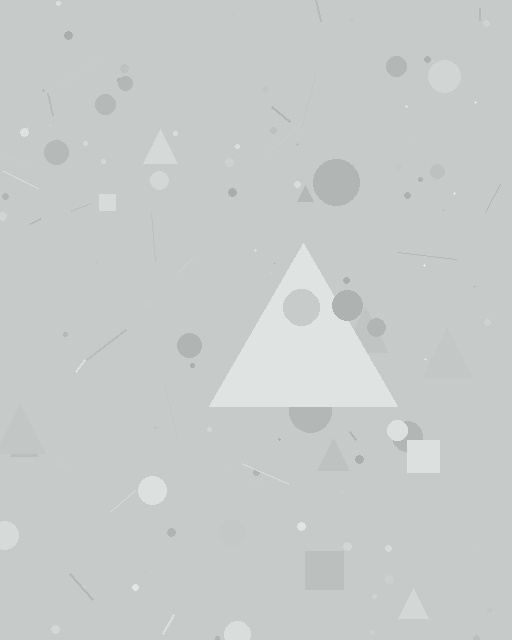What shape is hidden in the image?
A triangle is hidden in the image.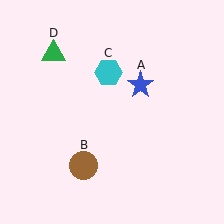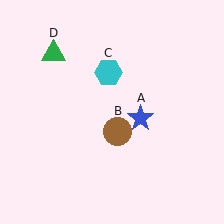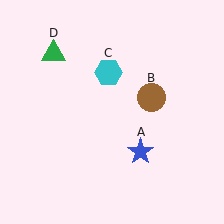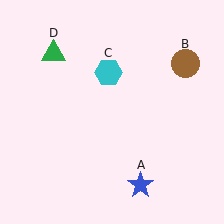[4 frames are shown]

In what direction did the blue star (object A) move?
The blue star (object A) moved down.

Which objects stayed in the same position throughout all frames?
Cyan hexagon (object C) and green triangle (object D) remained stationary.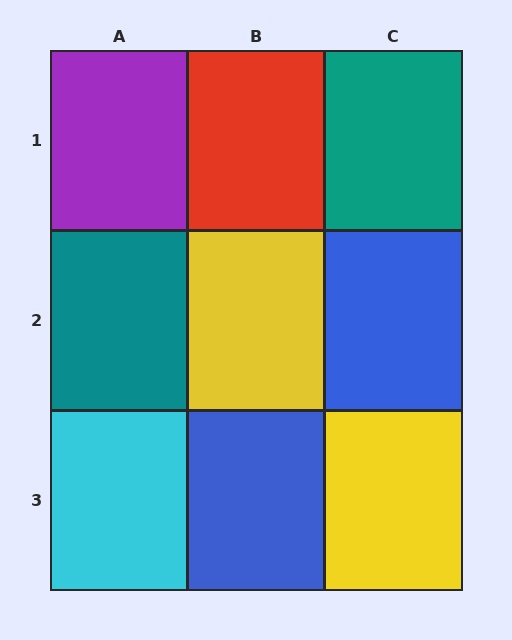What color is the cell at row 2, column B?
Yellow.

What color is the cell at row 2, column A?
Teal.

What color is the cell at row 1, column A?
Purple.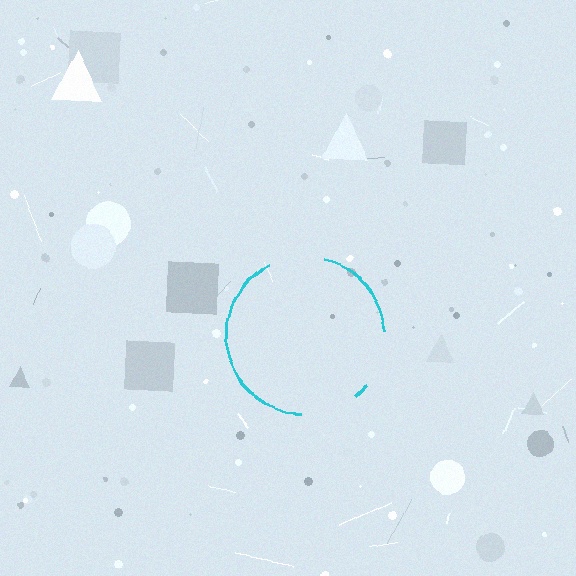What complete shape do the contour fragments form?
The contour fragments form a circle.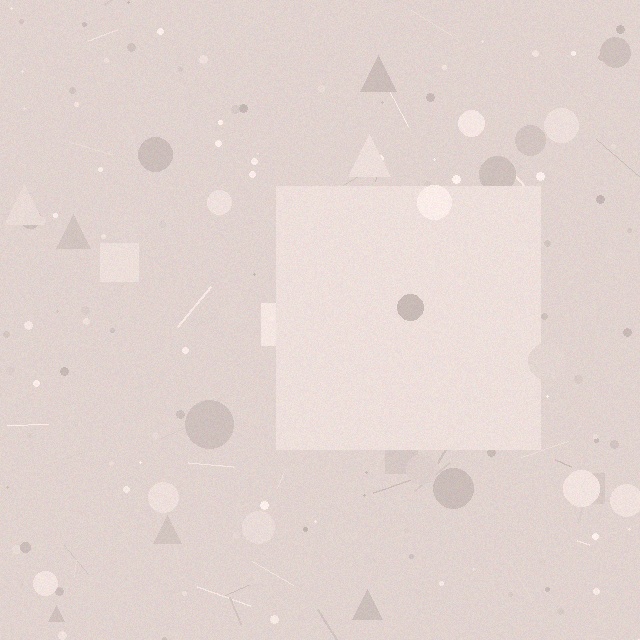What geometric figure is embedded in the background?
A square is embedded in the background.